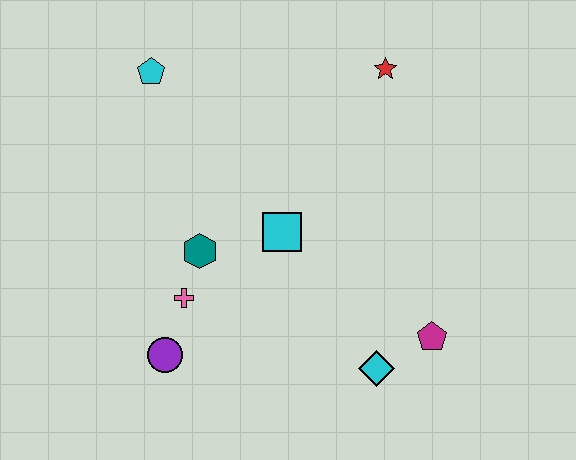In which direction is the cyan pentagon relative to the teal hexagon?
The cyan pentagon is above the teal hexagon.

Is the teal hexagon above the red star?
No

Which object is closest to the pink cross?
The teal hexagon is closest to the pink cross.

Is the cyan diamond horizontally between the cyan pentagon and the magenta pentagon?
Yes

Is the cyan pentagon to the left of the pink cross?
Yes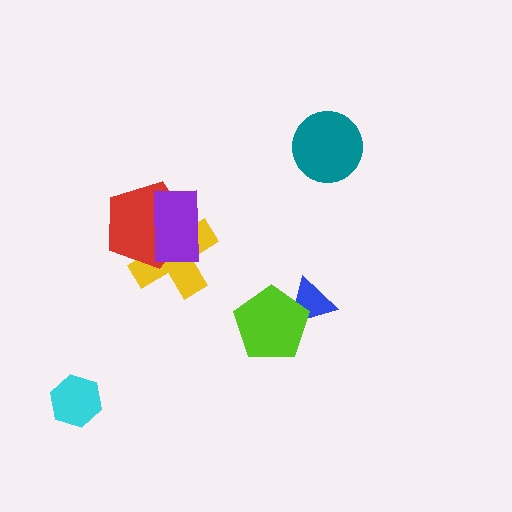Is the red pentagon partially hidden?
Yes, it is partially covered by another shape.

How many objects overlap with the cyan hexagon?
0 objects overlap with the cyan hexagon.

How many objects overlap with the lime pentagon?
1 object overlaps with the lime pentagon.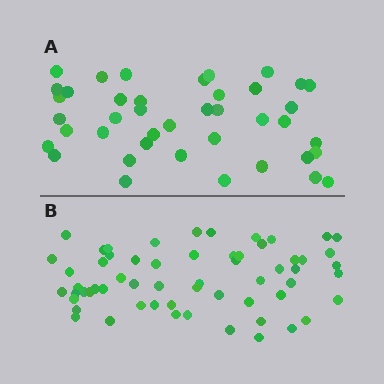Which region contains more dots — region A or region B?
Region B (the bottom region) has more dots.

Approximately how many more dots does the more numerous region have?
Region B has approximately 20 more dots than region A.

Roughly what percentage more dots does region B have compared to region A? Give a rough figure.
About 45% more.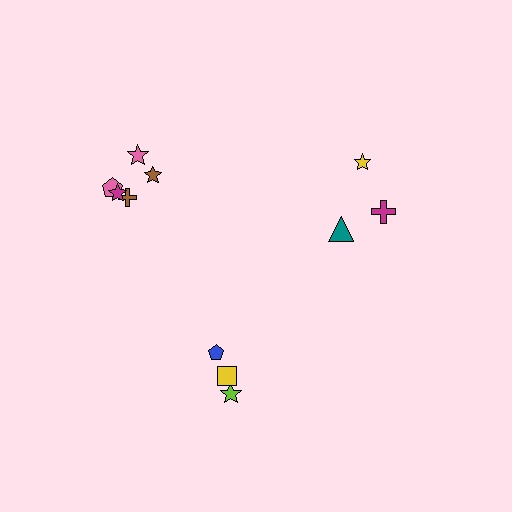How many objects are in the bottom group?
There are 3 objects.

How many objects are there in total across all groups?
There are 11 objects.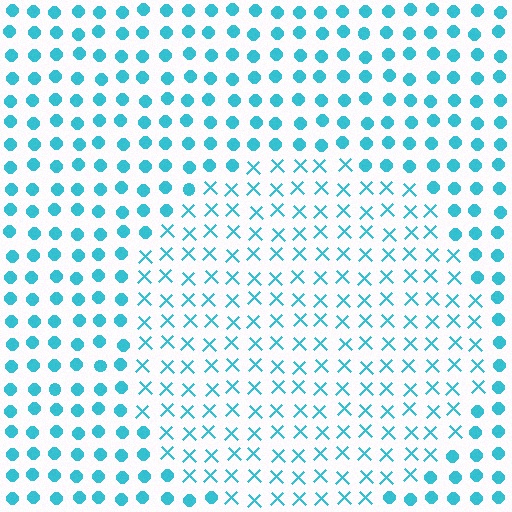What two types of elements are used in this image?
The image uses X marks inside the circle region and circles outside it.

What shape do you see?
I see a circle.